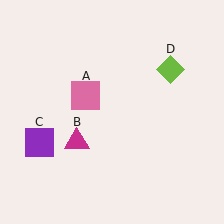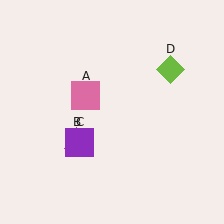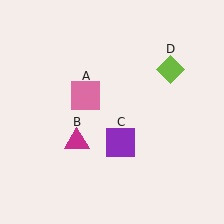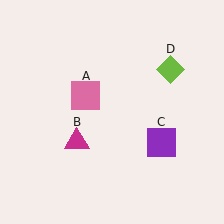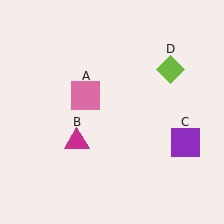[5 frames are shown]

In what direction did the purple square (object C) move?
The purple square (object C) moved right.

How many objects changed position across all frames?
1 object changed position: purple square (object C).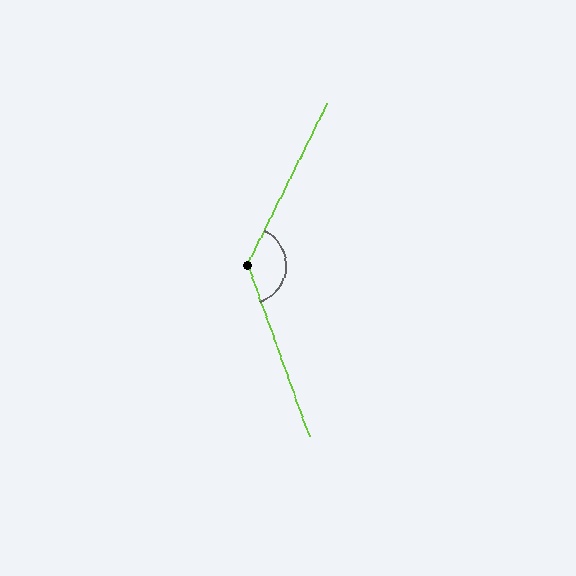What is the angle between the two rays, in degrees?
Approximately 134 degrees.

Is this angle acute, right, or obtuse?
It is obtuse.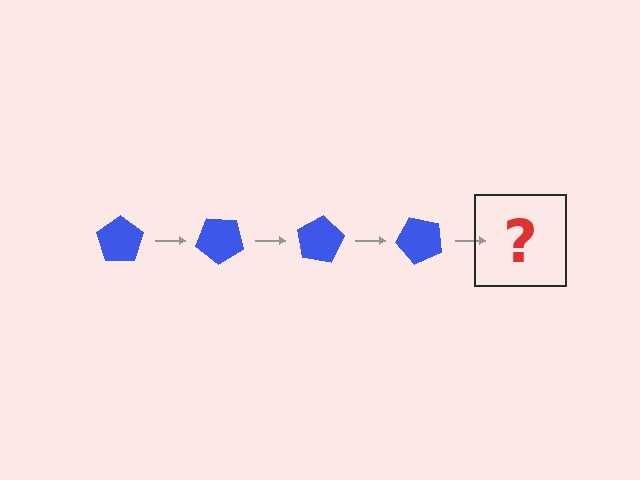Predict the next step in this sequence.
The next step is a blue pentagon rotated 160 degrees.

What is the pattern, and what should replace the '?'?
The pattern is that the pentagon rotates 40 degrees each step. The '?' should be a blue pentagon rotated 160 degrees.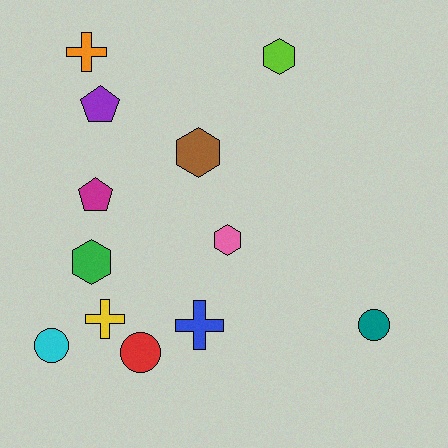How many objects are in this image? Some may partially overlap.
There are 12 objects.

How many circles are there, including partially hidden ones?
There are 3 circles.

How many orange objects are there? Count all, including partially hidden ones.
There is 1 orange object.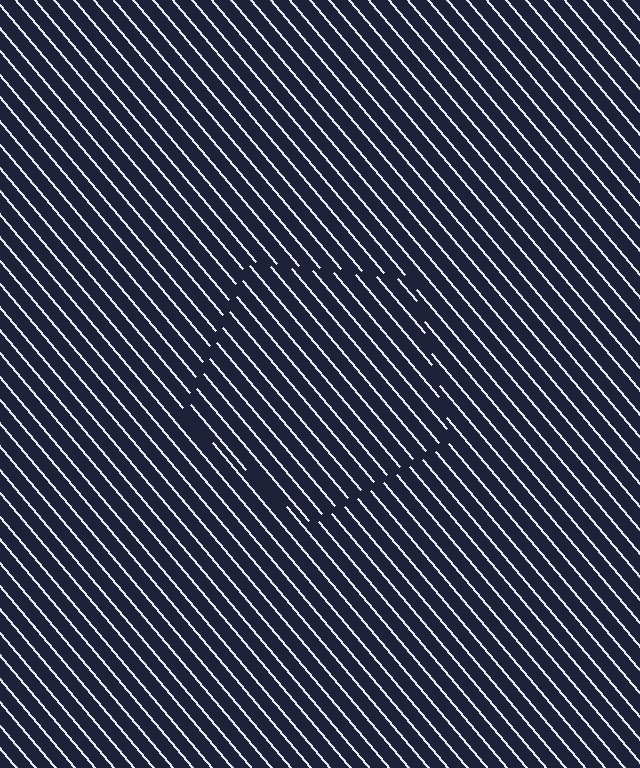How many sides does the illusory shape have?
5 sides — the line-ends trace a pentagon.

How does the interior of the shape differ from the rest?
The interior of the shape contains the same grating, shifted by half a period — the contour is defined by the phase discontinuity where line-ends from the inner and outer gratings abut.